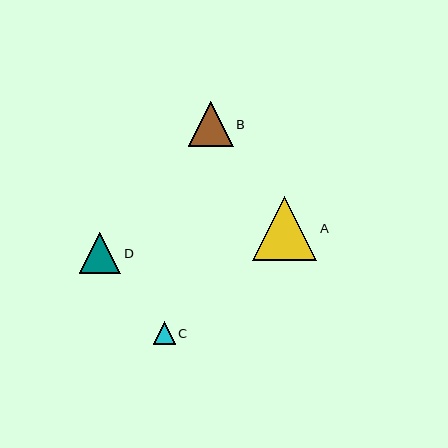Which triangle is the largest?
Triangle A is the largest with a size of approximately 64 pixels.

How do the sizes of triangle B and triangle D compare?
Triangle B and triangle D are approximately the same size.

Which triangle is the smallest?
Triangle C is the smallest with a size of approximately 22 pixels.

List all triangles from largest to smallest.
From largest to smallest: A, B, D, C.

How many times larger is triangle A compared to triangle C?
Triangle A is approximately 2.9 times the size of triangle C.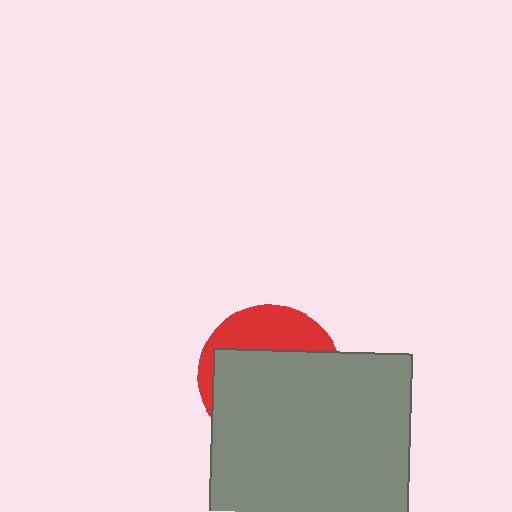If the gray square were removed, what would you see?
You would see the complete red circle.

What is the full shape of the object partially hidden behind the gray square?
The partially hidden object is a red circle.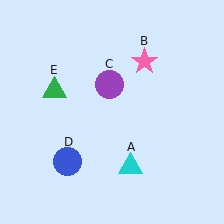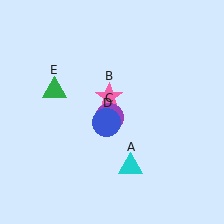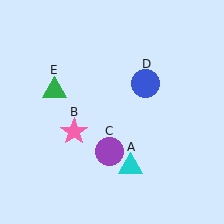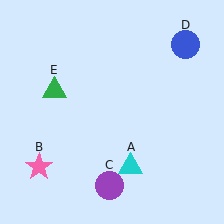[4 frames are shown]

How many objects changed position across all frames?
3 objects changed position: pink star (object B), purple circle (object C), blue circle (object D).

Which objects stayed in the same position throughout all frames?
Cyan triangle (object A) and green triangle (object E) remained stationary.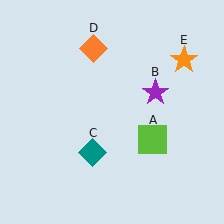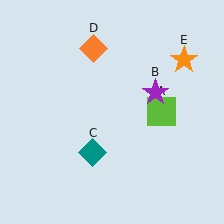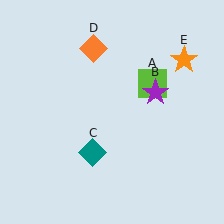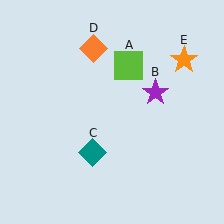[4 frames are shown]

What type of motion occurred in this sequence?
The lime square (object A) rotated counterclockwise around the center of the scene.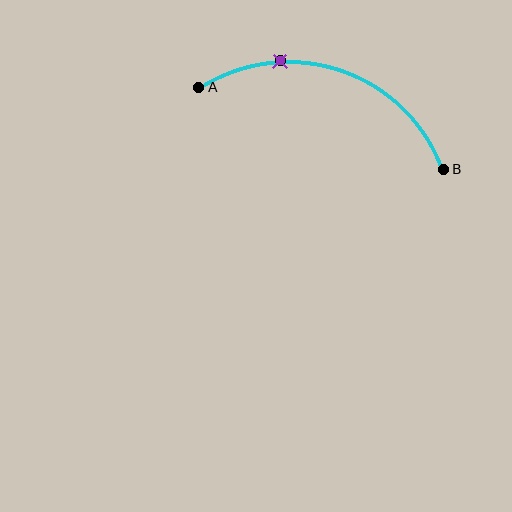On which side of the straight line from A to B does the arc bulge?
The arc bulges above the straight line connecting A and B.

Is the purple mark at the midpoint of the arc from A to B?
No. The purple mark lies on the arc but is closer to endpoint A. The arc midpoint would be at the point on the curve equidistant along the arc from both A and B.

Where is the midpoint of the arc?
The arc midpoint is the point on the curve farthest from the straight line joining A and B. It sits above that line.